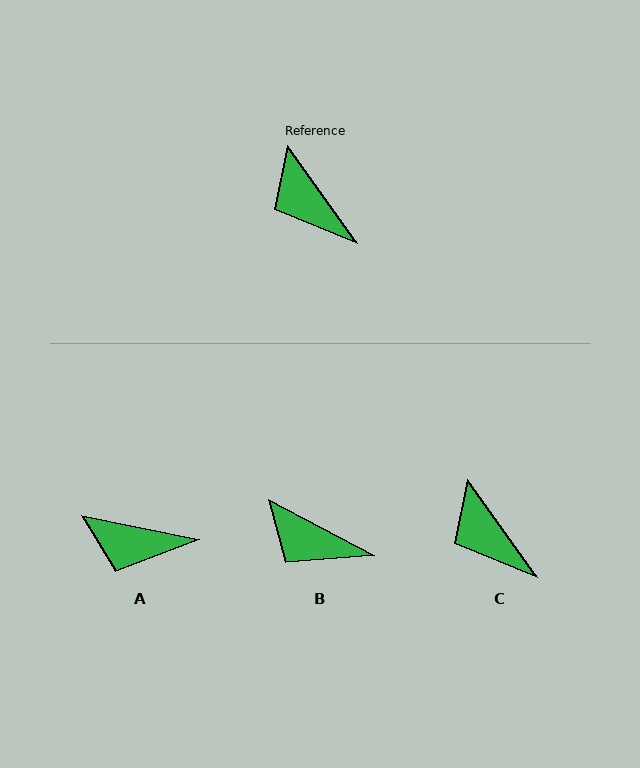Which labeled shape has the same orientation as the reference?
C.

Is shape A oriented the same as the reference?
No, it is off by about 43 degrees.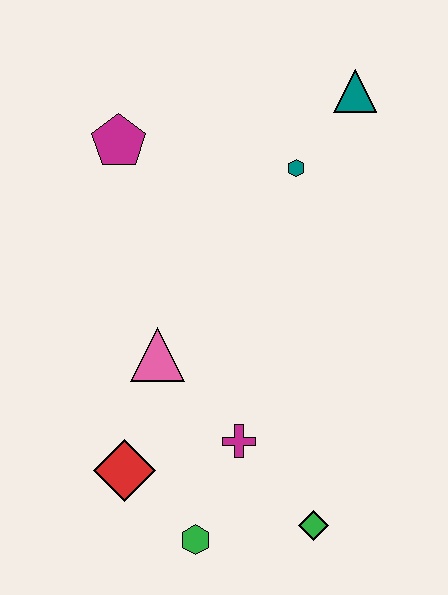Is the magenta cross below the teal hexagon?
Yes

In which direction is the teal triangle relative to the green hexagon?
The teal triangle is above the green hexagon.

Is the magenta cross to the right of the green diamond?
No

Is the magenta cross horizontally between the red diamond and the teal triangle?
Yes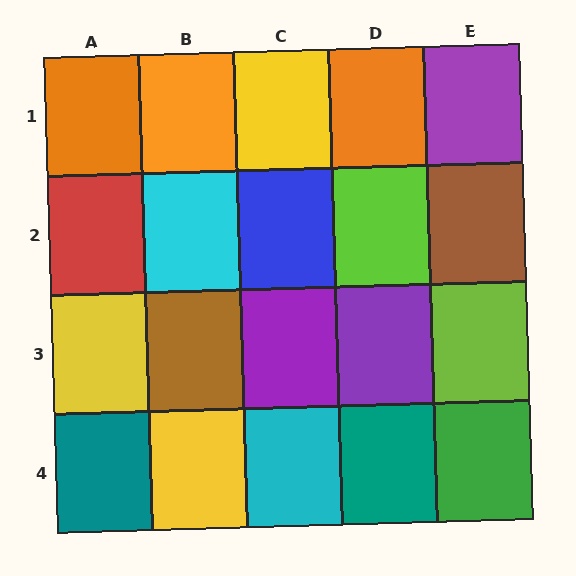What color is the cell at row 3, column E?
Lime.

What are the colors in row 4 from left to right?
Teal, yellow, cyan, teal, green.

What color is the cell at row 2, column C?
Blue.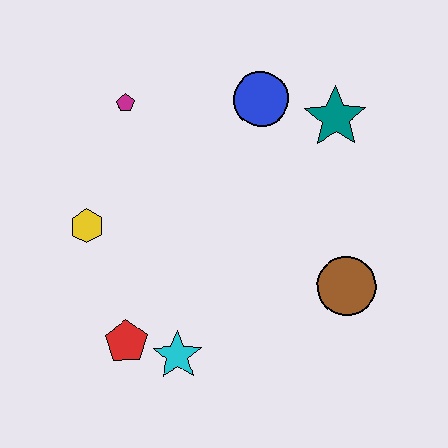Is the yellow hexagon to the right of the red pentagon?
No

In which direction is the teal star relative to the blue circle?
The teal star is to the right of the blue circle.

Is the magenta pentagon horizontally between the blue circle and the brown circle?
No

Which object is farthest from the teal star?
The red pentagon is farthest from the teal star.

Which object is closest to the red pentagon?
The cyan star is closest to the red pentagon.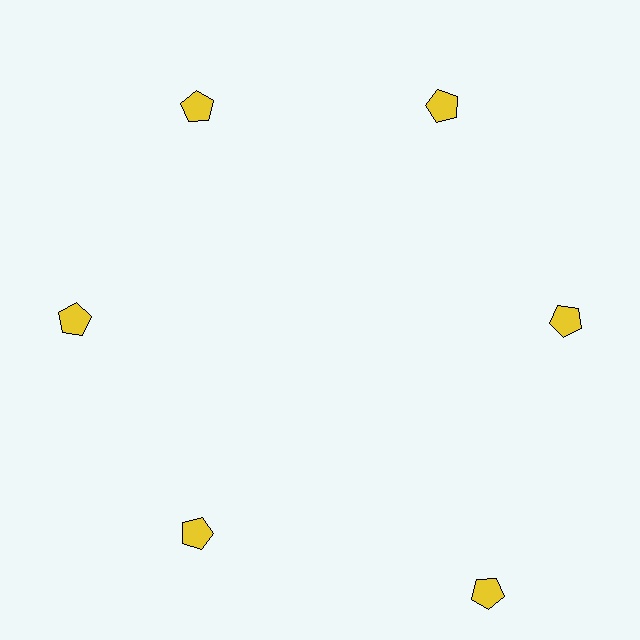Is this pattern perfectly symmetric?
No. The 6 yellow pentagons are arranged in a ring, but one element near the 5 o'clock position is pushed outward from the center, breaking the 6-fold rotational symmetry.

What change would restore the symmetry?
The symmetry would be restored by moving it inward, back onto the ring so that all 6 pentagons sit at equal angles and equal distance from the center.